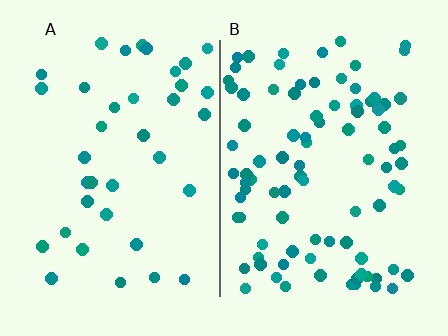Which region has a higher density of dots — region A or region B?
B (the right).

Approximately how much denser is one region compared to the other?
Approximately 2.4× — region B over region A.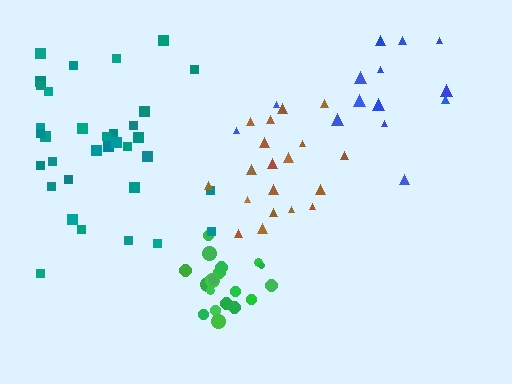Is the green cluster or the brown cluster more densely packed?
Green.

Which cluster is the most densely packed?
Green.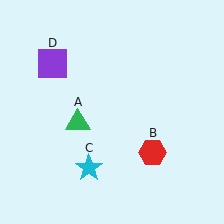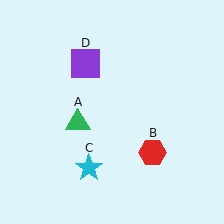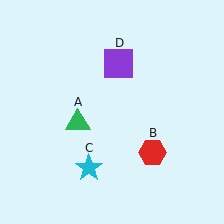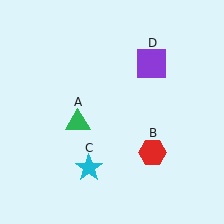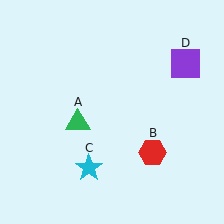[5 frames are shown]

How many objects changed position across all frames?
1 object changed position: purple square (object D).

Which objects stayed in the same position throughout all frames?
Green triangle (object A) and red hexagon (object B) and cyan star (object C) remained stationary.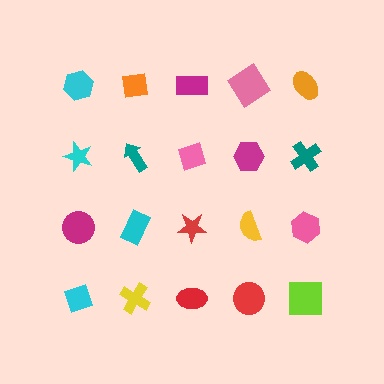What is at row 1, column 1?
A cyan hexagon.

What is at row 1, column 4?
A pink diamond.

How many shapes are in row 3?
5 shapes.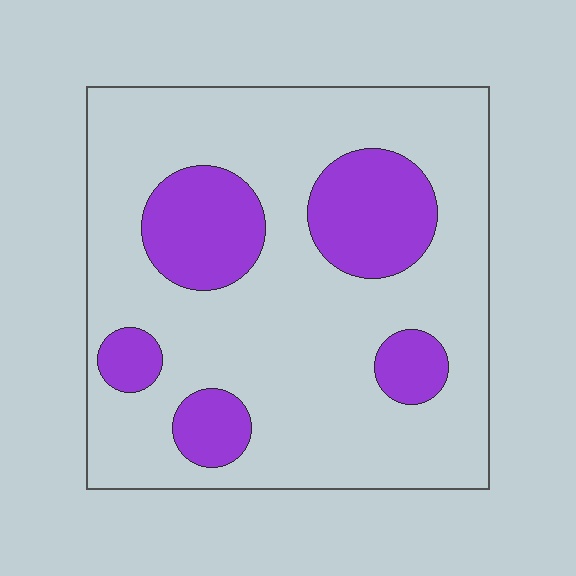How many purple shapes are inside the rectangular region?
5.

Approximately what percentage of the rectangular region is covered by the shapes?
Approximately 25%.